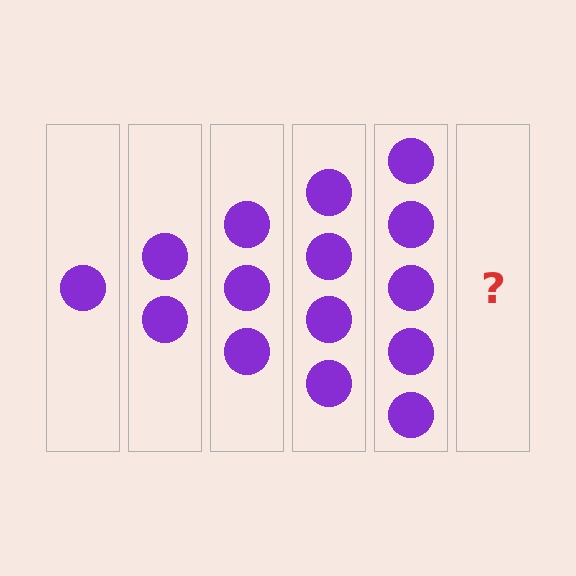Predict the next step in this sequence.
The next step is 6 circles.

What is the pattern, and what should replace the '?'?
The pattern is that each step adds one more circle. The '?' should be 6 circles.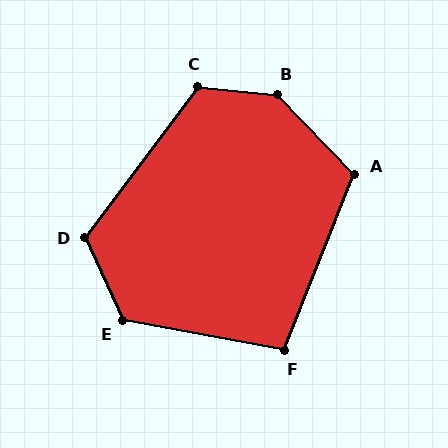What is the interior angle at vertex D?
Approximately 119 degrees (obtuse).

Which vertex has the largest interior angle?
B, at approximately 140 degrees.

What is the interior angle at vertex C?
Approximately 121 degrees (obtuse).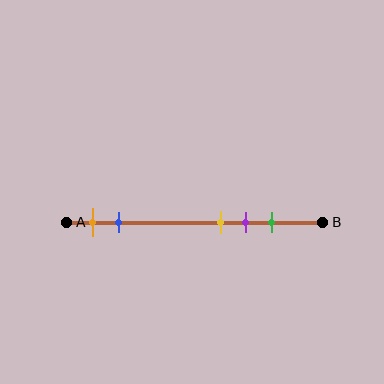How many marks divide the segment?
There are 5 marks dividing the segment.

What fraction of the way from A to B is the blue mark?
The blue mark is approximately 20% (0.2) of the way from A to B.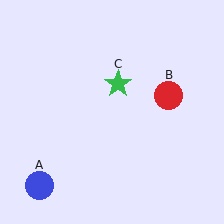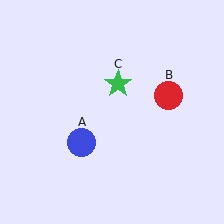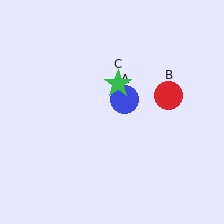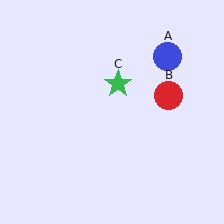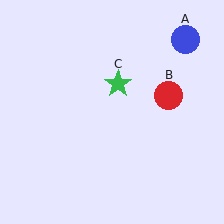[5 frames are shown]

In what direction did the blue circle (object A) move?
The blue circle (object A) moved up and to the right.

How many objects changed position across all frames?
1 object changed position: blue circle (object A).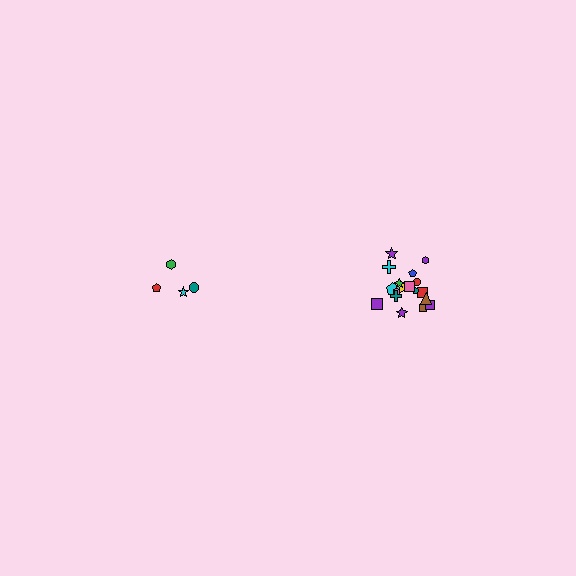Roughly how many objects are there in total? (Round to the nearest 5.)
Roughly 20 objects in total.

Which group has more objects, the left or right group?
The right group.